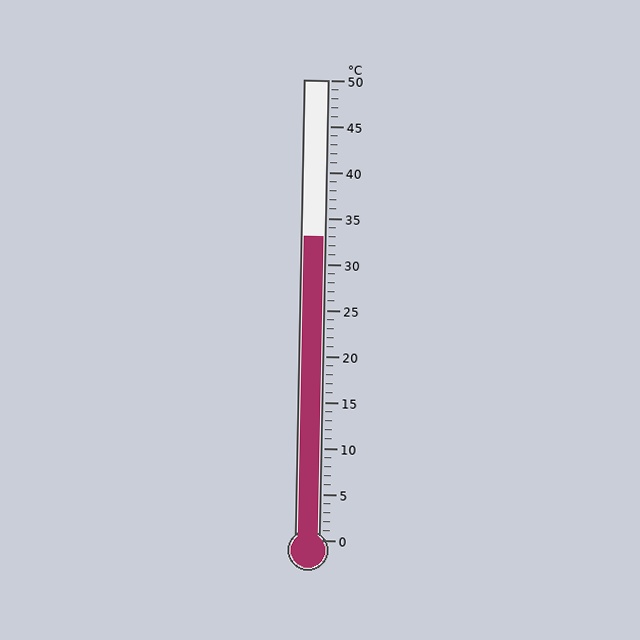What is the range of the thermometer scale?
The thermometer scale ranges from 0°C to 50°C.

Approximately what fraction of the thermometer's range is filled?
The thermometer is filled to approximately 65% of its range.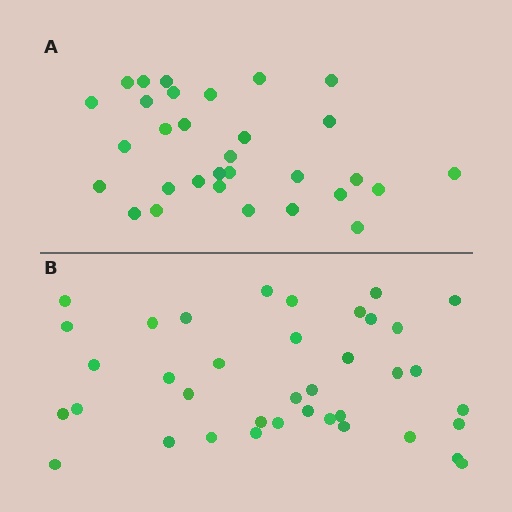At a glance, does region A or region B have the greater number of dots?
Region B (the bottom region) has more dots.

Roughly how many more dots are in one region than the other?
Region B has roughly 8 or so more dots than region A.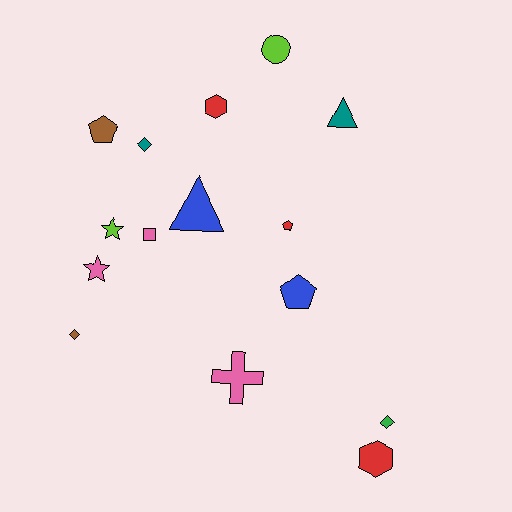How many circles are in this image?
There is 1 circle.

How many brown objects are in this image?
There are 2 brown objects.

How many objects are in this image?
There are 15 objects.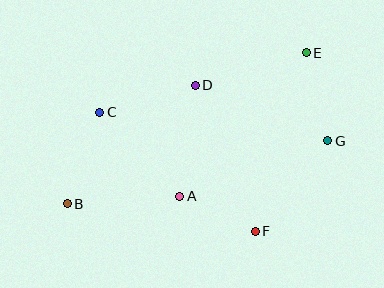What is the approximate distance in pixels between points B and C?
The distance between B and C is approximately 97 pixels.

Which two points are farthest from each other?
Points B and E are farthest from each other.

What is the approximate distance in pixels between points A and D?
The distance between A and D is approximately 112 pixels.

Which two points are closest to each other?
Points A and F are closest to each other.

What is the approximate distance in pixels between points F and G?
The distance between F and G is approximately 116 pixels.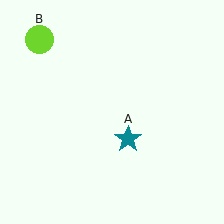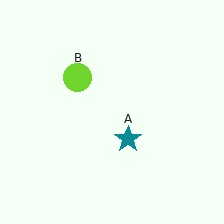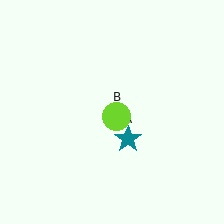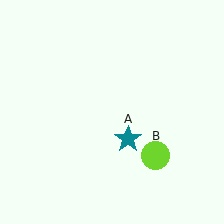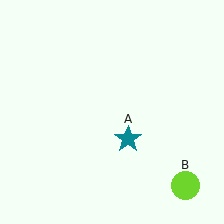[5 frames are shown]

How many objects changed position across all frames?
1 object changed position: lime circle (object B).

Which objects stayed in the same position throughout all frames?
Teal star (object A) remained stationary.